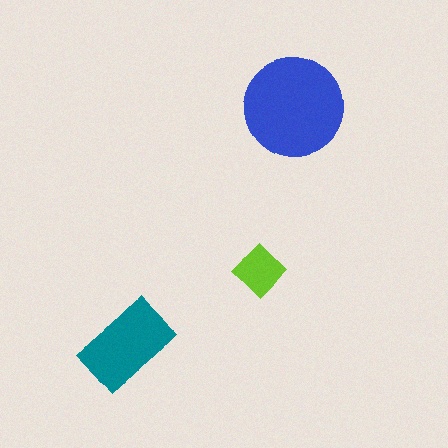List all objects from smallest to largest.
The lime diamond, the teal rectangle, the blue circle.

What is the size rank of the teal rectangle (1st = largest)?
2nd.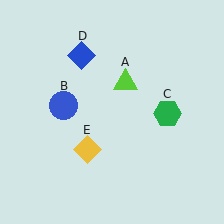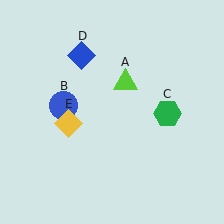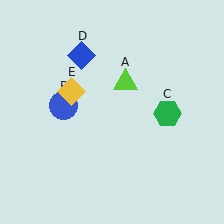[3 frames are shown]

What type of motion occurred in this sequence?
The yellow diamond (object E) rotated clockwise around the center of the scene.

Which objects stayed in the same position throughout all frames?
Lime triangle (object A) and blue circle (object B) and green hexagon (object C) and blue diamond (object D) remained stationary.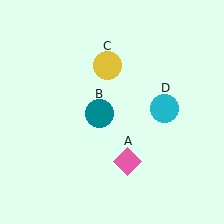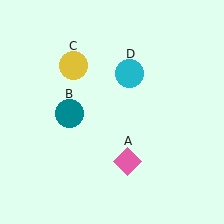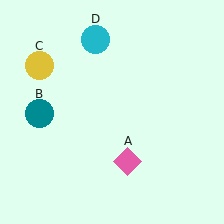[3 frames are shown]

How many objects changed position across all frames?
3 objects changed position: teal circle (object B), yellow circle (object C), cyan circle (object D).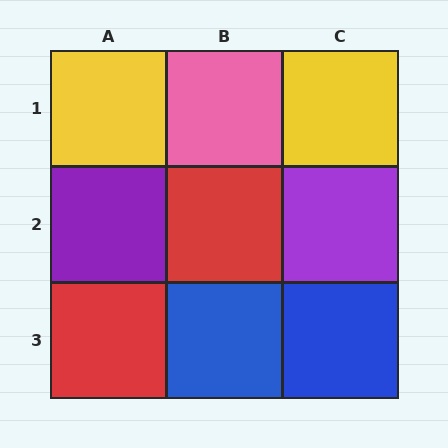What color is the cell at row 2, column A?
Purple.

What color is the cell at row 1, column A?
Yellow.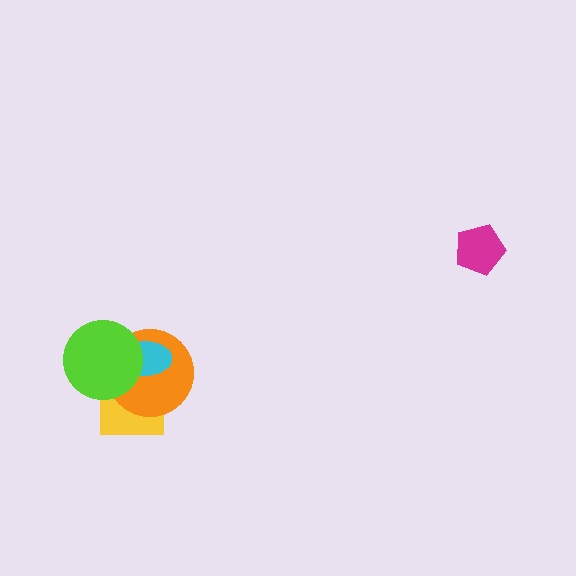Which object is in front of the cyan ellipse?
The lime circle is in front of the cyan ellipse.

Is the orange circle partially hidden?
Yes, it is partially covered by another shape.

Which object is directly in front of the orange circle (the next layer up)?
The cyan ellipse is directly in front of the orange circle.